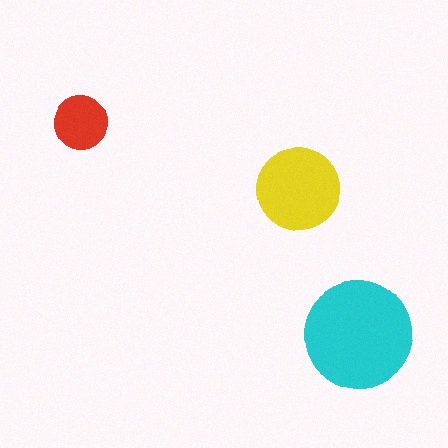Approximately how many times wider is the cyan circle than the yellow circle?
About 1.5 times wider.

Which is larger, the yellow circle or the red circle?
The yellow one.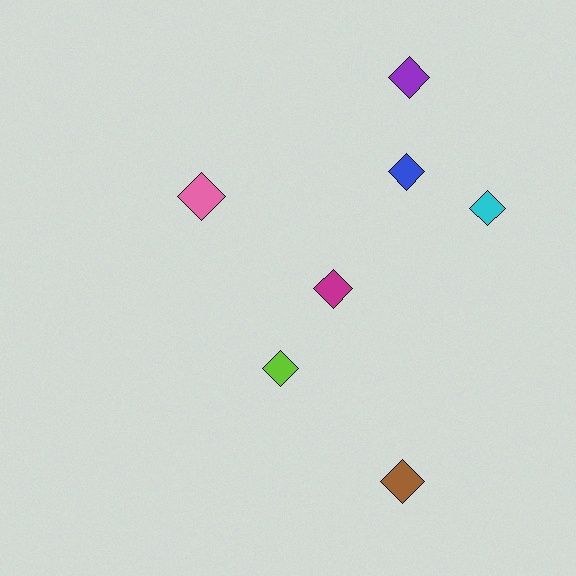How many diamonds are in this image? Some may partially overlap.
There are 7 diamonds.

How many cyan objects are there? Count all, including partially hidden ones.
There is 1 cyan object.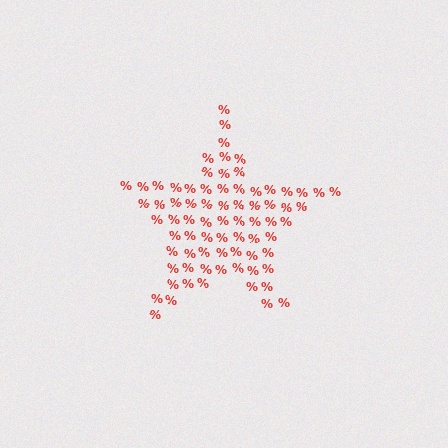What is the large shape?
The large shape is a star.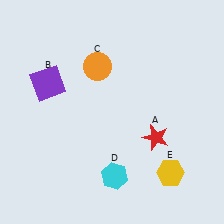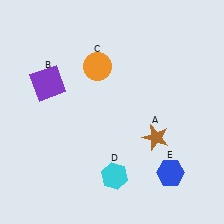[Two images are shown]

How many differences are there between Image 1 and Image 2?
There are 2 differences between the two images.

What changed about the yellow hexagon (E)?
In Image 1, E is yellow. In Image 2, it changed to blue.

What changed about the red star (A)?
In Image 1, A is red. In Image 2, it changed to brown.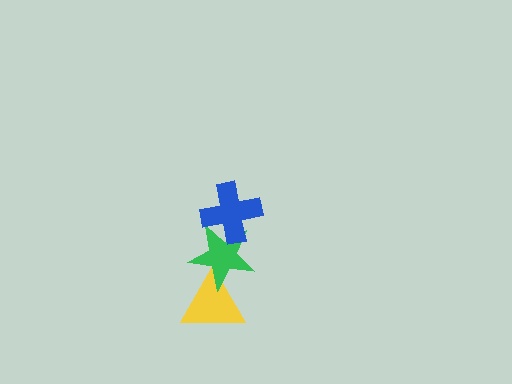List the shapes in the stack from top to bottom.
From top to bottom: the blue cross, the green star, the yellow triangle.